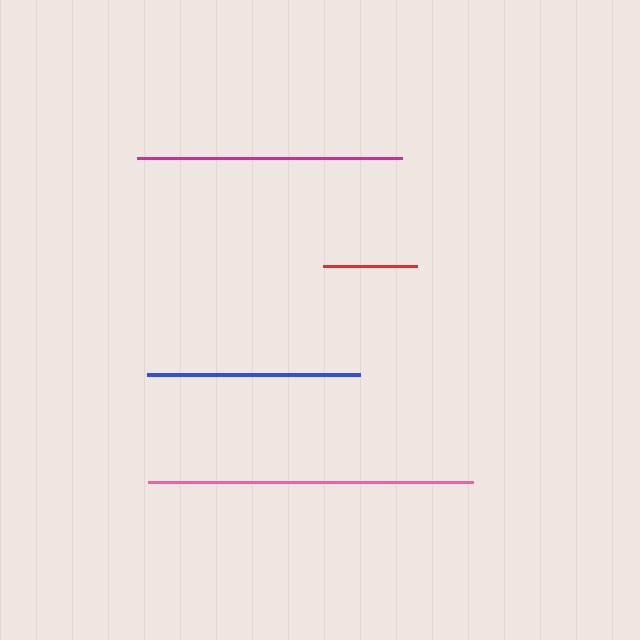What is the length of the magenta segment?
The magenta segment is approximately 266 pixels long.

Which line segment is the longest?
The pink line is the longest at approximately 325 pixels.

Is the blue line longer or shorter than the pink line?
The pink line is longer than the blue line.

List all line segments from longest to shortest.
From longest to shortest: pink, magenta, blue, red.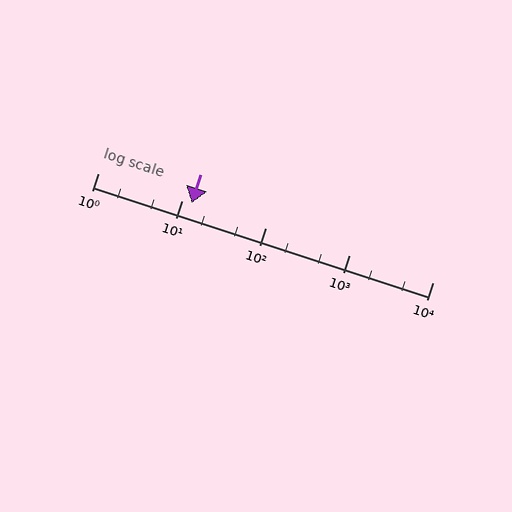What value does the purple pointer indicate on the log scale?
The pointer indicates approximately 13.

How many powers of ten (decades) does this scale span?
The scale spans 4 decades, from 1 to 10000.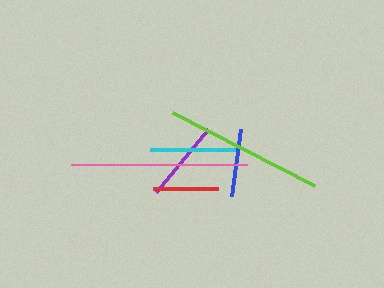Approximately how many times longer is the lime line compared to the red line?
The lime line is approximately 2.4 times the length of the red line.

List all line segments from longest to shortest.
From longest to shortest: pink, lime, cyan, purple, blue, red.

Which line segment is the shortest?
The red line is the shortest at approximately 65 pixels.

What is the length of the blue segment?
The blue segment is approximately 68 pixels long.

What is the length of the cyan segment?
The cyan segment is approximately 85 pixels long.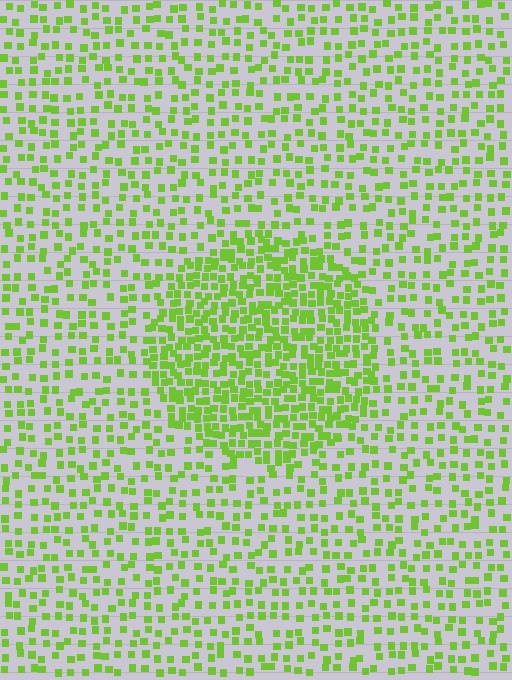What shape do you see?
I see a circle.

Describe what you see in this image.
The image contains small lime elements arranged at two different densities. A circle-shaped region is visible where the elements are more densely packed than the surrounding area.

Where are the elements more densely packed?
The elements are more densely packed inside the circle boundary.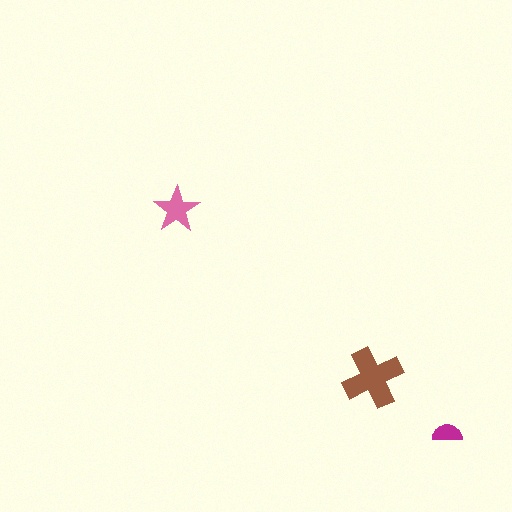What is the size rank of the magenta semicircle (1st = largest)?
3rd.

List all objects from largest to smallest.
The brown cross, the pink star, the magenta semicircle.